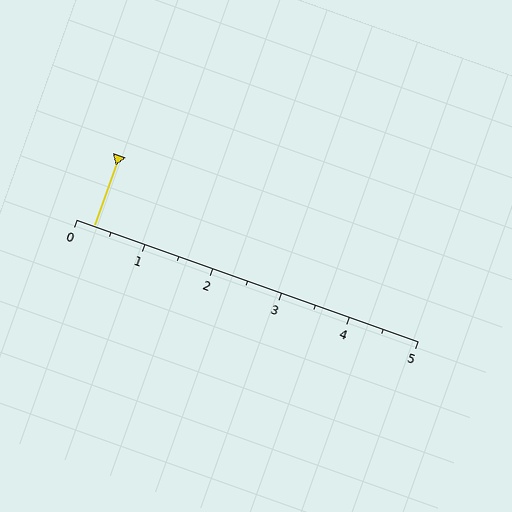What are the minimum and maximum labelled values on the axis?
The axis runs from 0 to 5.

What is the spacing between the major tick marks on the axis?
The major ticks are spaced 1 apart.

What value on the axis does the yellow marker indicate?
The marker indicates approximately 0.2.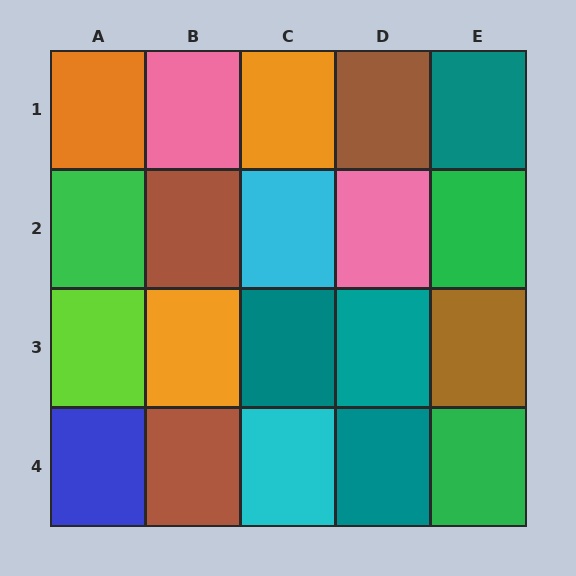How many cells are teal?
4 cells are teal.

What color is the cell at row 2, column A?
Green.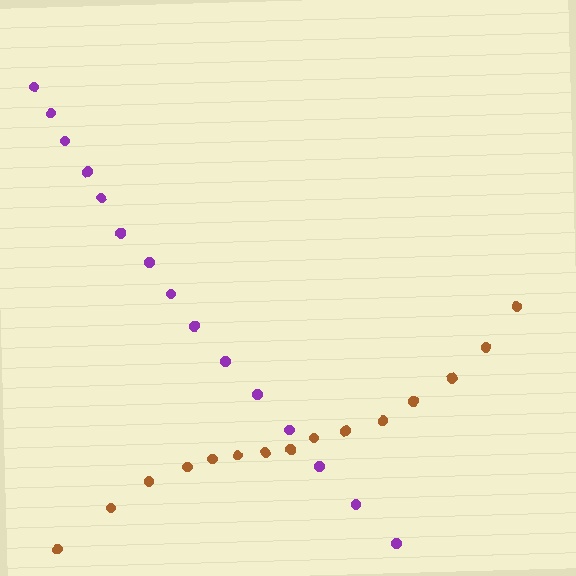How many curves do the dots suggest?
There are 2 distinct paths.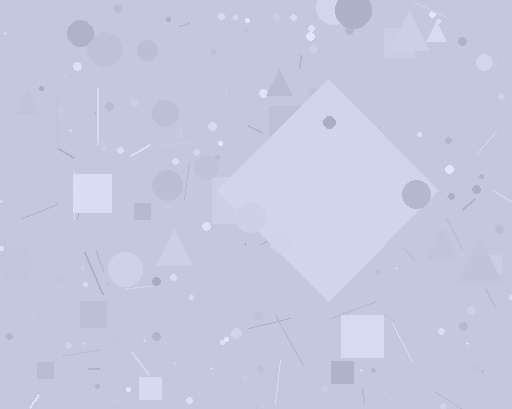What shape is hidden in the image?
A diamond is hidden in the image.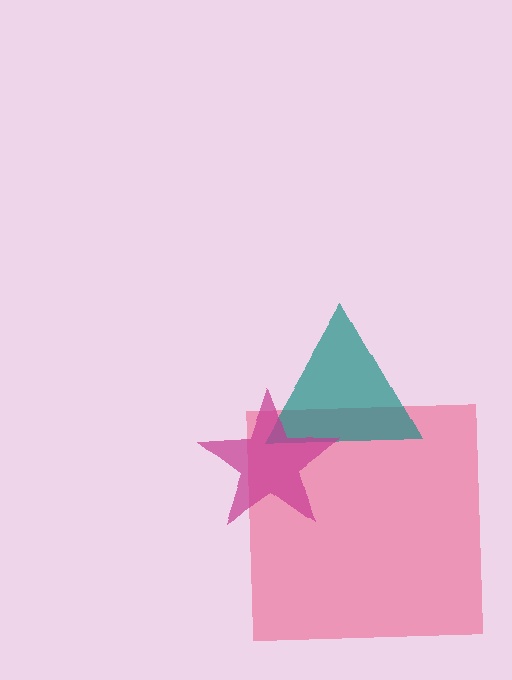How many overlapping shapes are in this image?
There are 3 overlapping shapes in the image.